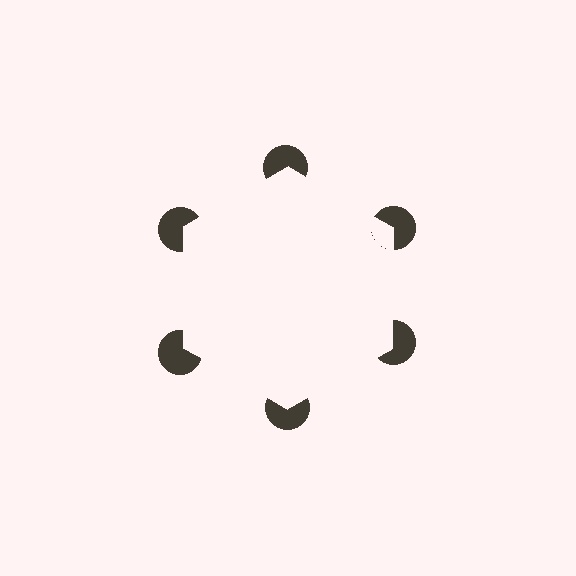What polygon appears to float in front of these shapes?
An illusory hexagon — its edges are inferred from the aligned wedge cuts in the pac-man discs, not physically drawn.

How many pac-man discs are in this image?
There are 6 — one at each vertex of the illusory hexagon.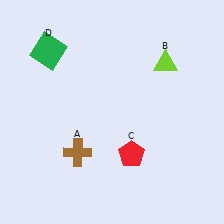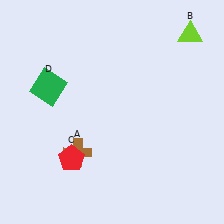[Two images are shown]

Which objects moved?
The objects that moved are: the lime triangle (B), the red pentagon (C), the green square (D).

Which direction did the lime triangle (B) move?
The lime triangle (B) moved up.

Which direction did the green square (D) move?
The green square (D) moved down.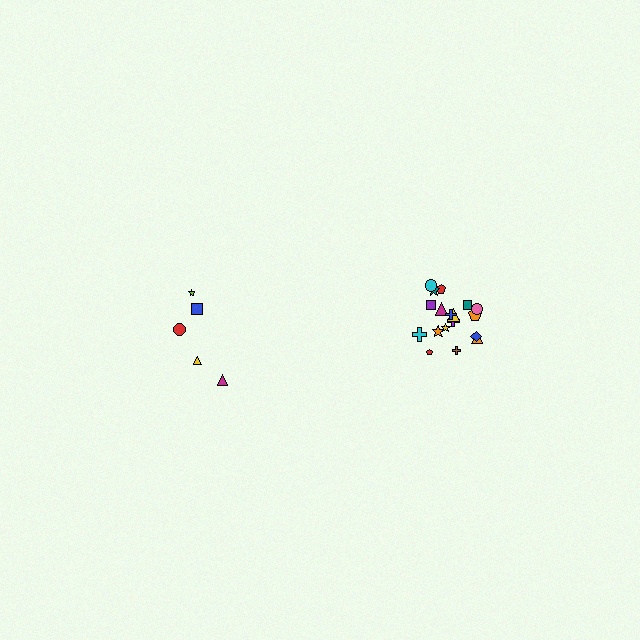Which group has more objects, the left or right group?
The right group.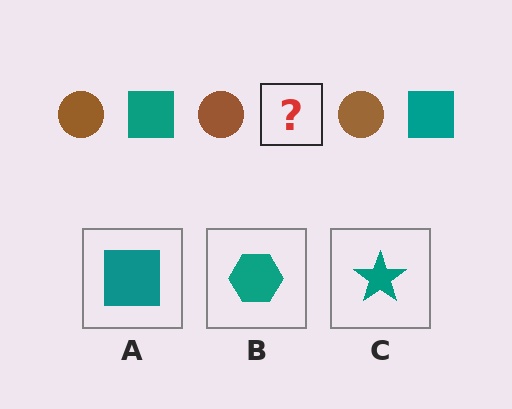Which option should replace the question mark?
Option A.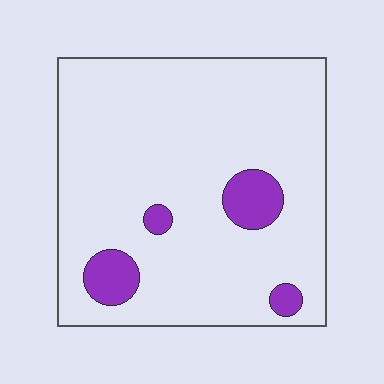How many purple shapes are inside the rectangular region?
4.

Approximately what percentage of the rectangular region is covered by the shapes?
Approximately 10%.